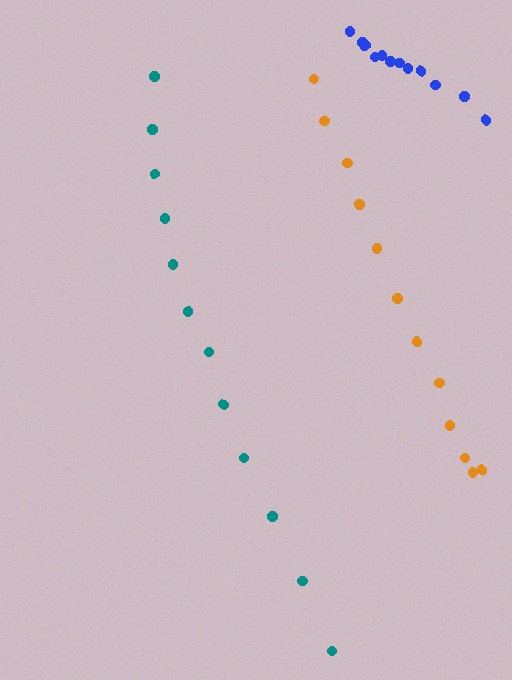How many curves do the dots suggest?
There are 3 distinct paths.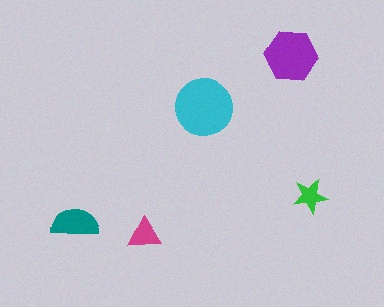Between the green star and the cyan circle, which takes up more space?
The cyan circle.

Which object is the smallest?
The green star.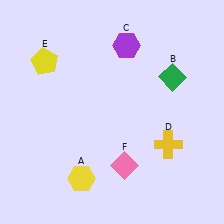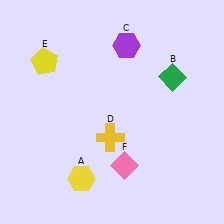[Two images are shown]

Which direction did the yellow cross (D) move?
The yellow cross (D) moved left.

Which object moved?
The yellow cross (D) moved left.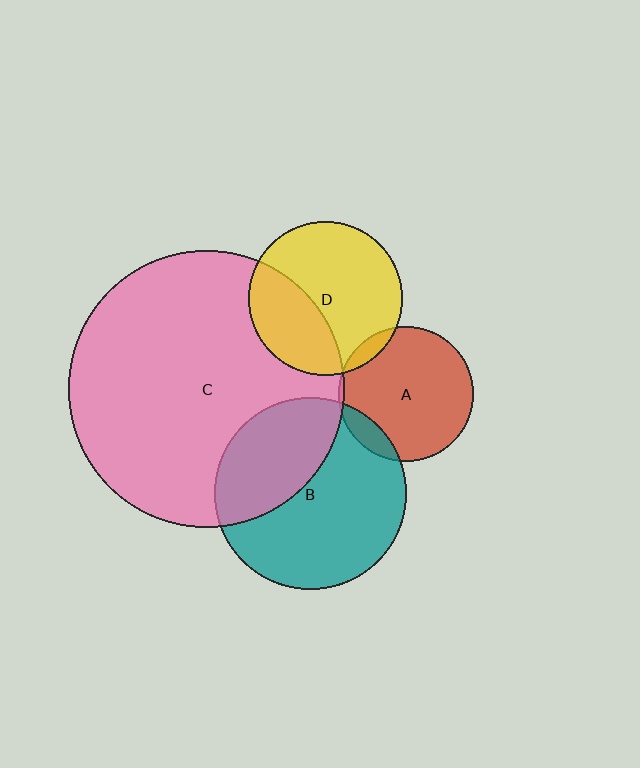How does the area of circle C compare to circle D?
Approximately 3.2 times.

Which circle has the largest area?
Circle C (pink).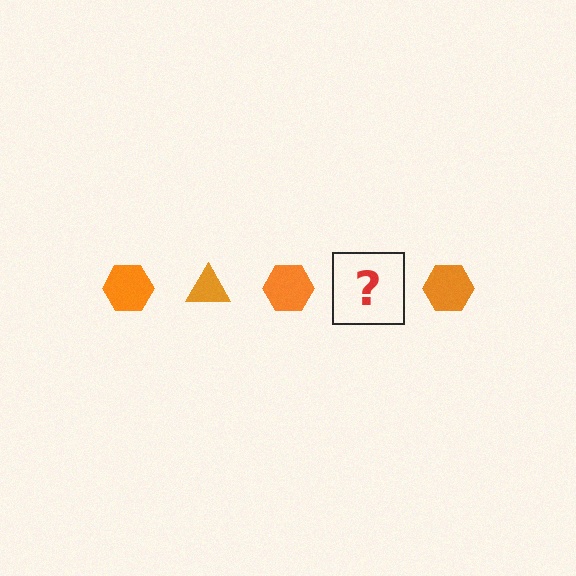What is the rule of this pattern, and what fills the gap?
The rule is that the pattern cycles through hexagon, triangle shapes in orange. The gap should be filled with an orange triangle.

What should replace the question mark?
The question mark should be replaced with an orange triangle.